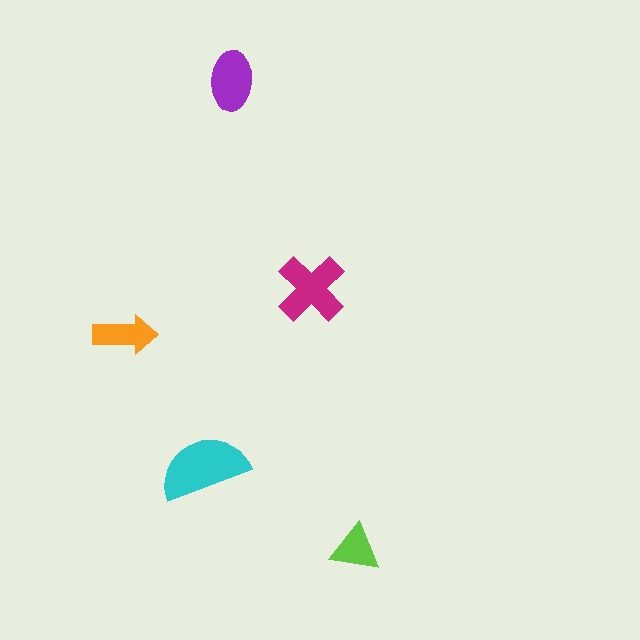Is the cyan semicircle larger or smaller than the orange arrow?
Larger.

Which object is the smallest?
The lime triangle.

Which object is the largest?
The cyan semicircle.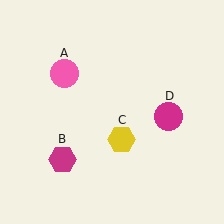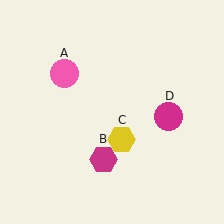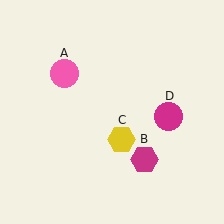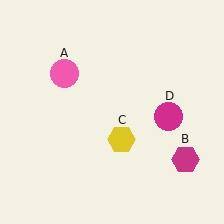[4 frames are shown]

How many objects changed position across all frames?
1 object changed position: magenta hexagon (object B).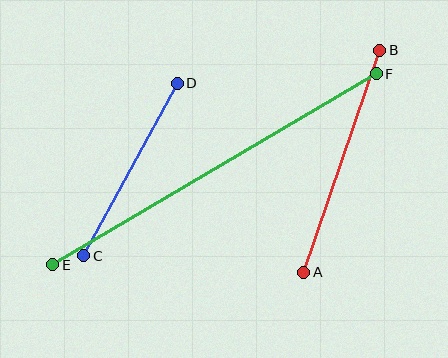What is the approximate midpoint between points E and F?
The midpoint is at approximately (215, 169) pixels.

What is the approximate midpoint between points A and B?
The midpoint is at approximately (342, 161) pixels.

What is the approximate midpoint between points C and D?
The midpoint is at approximately (130, 169) pixels.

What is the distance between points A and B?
The distance is approximately 235 pixels.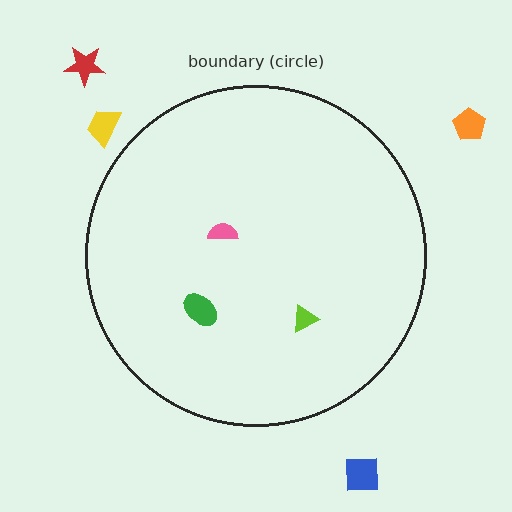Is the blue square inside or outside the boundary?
Outside.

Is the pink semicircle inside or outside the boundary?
Inside.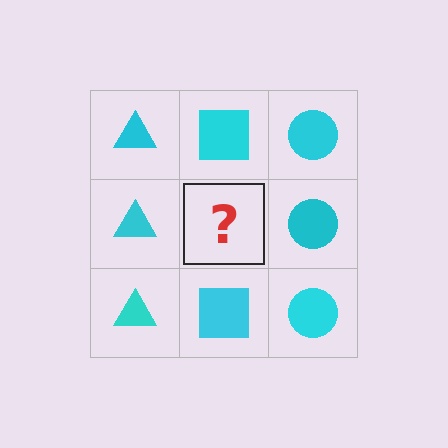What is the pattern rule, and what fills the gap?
The rule is that each column has a consistent shape. The gap should be filled with a cyan square.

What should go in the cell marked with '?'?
The missing cell should contain a cyan square.